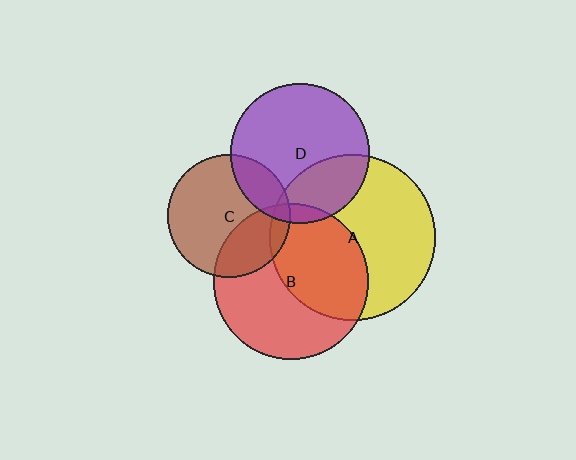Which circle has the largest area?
Circle A (yellow).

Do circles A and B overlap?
Yes.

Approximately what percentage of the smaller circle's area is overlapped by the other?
Approximately 45%.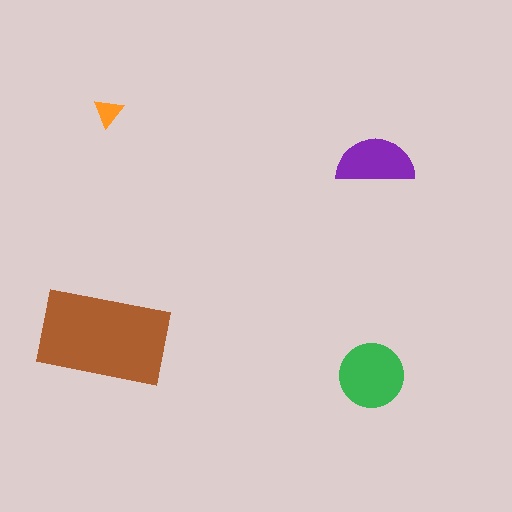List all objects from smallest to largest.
The orange triangle, the purple semicircle, the green circle, the brown rectangle.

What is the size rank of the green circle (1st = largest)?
2nd.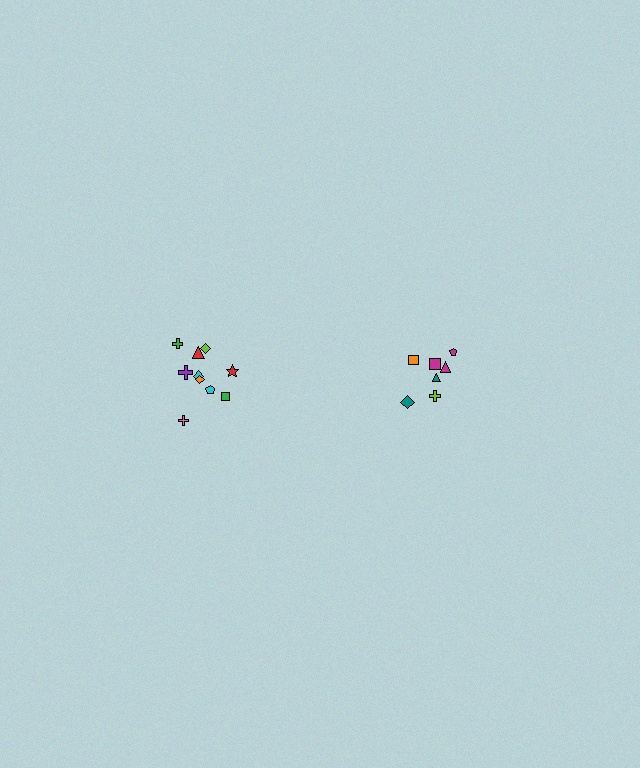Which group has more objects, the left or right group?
The left group.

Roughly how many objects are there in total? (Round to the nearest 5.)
Roughly 15 objects in total.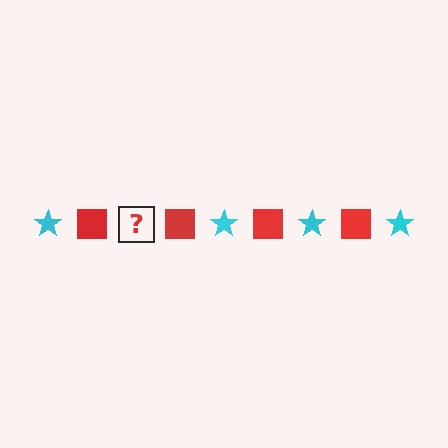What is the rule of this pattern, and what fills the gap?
The rule is that the pattern alternates between cyan star and red square. The gap should be filled with a cyan star.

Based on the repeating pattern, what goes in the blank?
The blank should be a cyan star.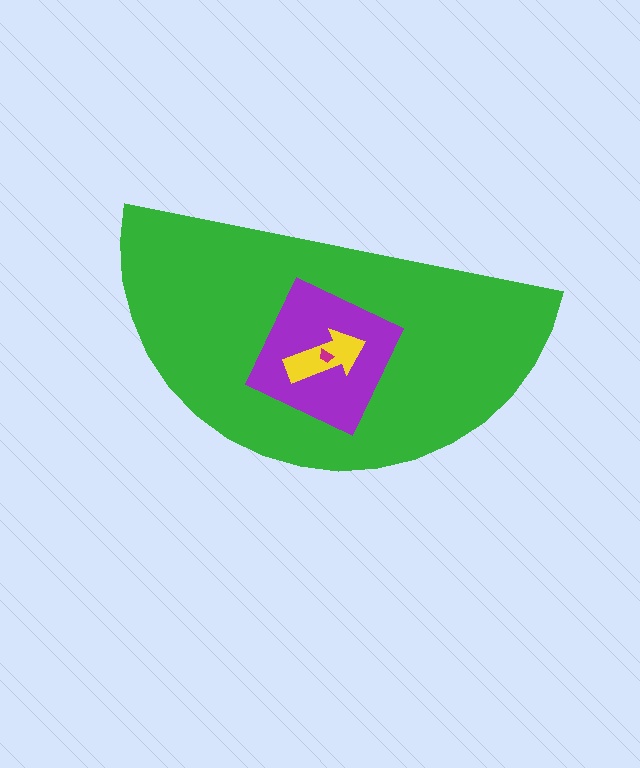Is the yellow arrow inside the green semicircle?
Yes.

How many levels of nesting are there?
4.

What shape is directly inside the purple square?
The yellow arrow.